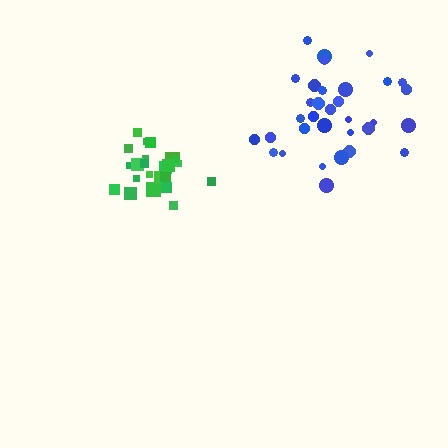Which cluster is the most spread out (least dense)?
Blue.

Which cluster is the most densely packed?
Green.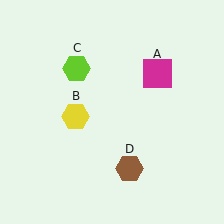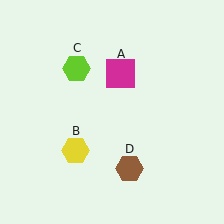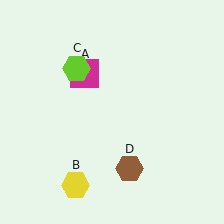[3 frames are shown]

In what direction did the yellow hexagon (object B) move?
The yellow hexagon (object B) moved down.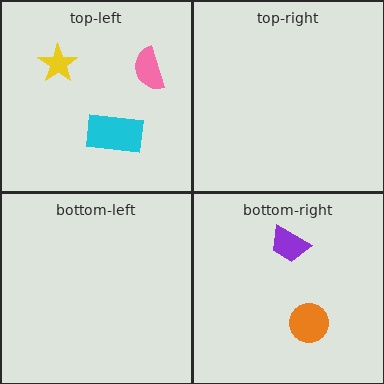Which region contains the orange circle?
The bottom-right region.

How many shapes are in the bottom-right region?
2.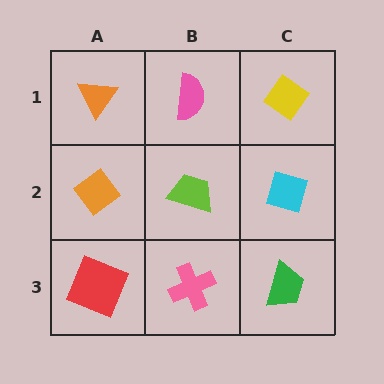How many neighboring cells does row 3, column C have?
2.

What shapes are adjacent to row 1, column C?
A cyan diamond (row 2, column C), a pink semicircle (row 1, column B).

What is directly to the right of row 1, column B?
A yellow diamond.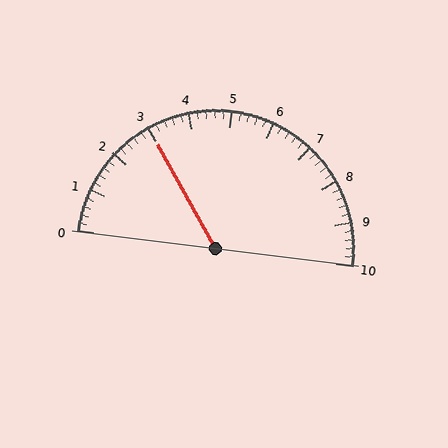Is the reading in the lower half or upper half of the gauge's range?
The reading is in the lower half of the range (0 to 10).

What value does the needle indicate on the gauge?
The needle indicates approximately 3.0.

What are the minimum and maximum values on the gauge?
The gauge ranges from 0 to 10.